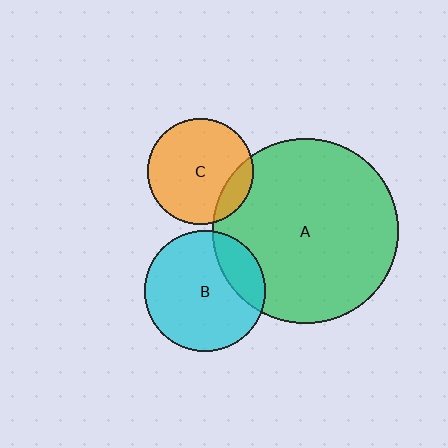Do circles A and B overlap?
Yes.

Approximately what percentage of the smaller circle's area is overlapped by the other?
Approximately 20%.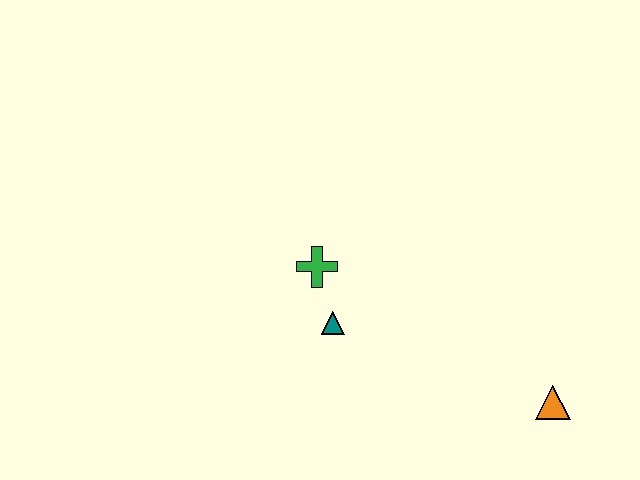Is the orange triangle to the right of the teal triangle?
Yes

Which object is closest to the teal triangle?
The green cross is closest to the teal triangle.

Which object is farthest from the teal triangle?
The orange triangle is farthest from the teal triangle.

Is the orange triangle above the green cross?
No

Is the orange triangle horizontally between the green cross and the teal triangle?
No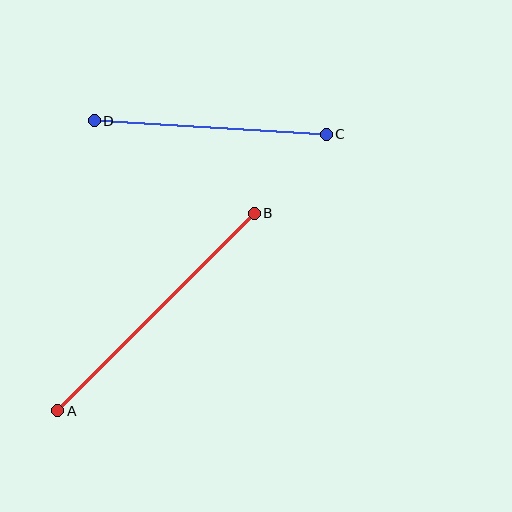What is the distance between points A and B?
The distance is approximately 278 pixels.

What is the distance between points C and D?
The distance is approximately 233 pixels.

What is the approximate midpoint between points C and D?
The midpoint is at approximately (210, 128) pixels.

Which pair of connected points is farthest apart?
Points A and B are farthest apart.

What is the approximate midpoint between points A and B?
The midpoint is at approximately (156, 312) pixels.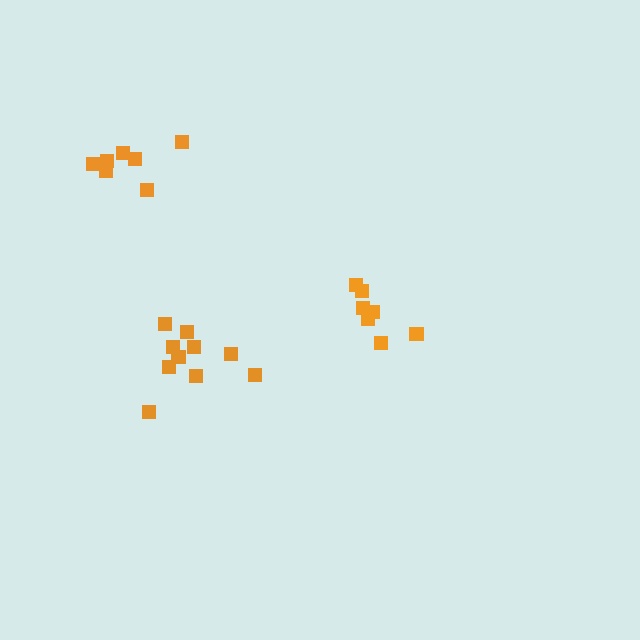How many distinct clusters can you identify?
There are 3 distinct clusters.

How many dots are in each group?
Group 1: 7 dots, Group 2: 7 dots, Group 3: 10 dots (24 total).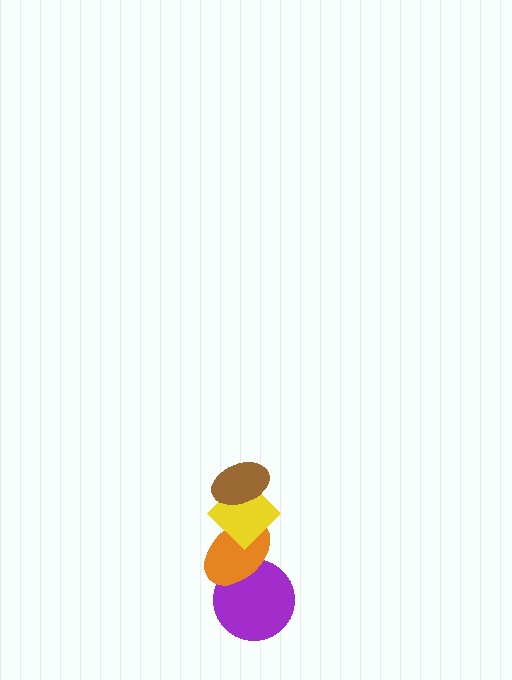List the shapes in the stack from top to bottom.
From top to bottom: the brown ellipse, the yellow diamond, the orange ellipse, the purple circle.